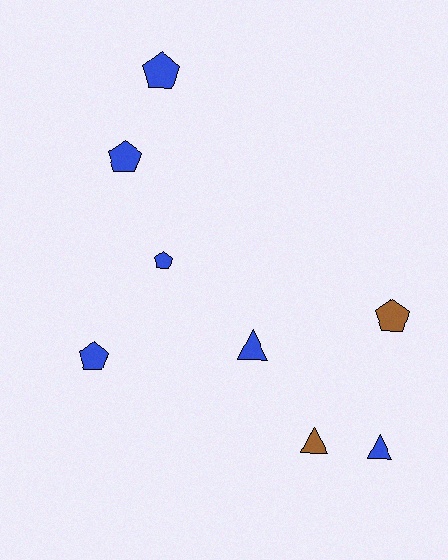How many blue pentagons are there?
There are 4 blue pentagons.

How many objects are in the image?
There are 8 objects.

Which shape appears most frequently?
Pentagon, with 5 objects.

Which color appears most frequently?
Blue, with 6 objects.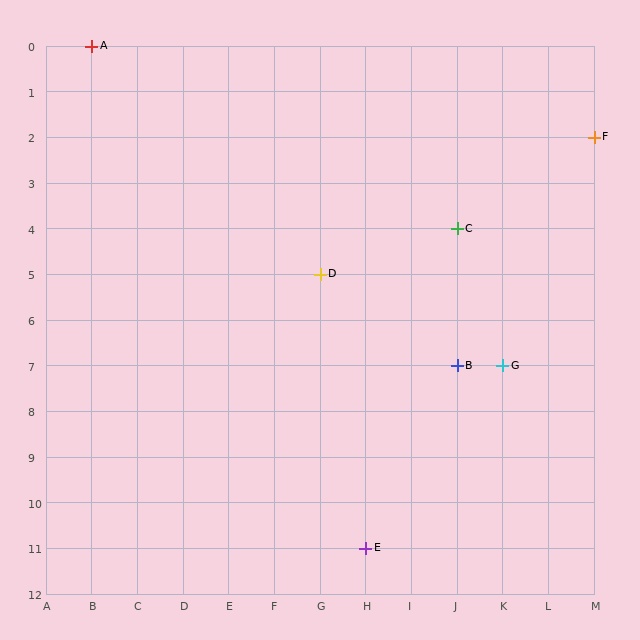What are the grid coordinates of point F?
Point F is at grid coordinates (M, 2).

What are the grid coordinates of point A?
Point A is at grid coordinates (B, 0).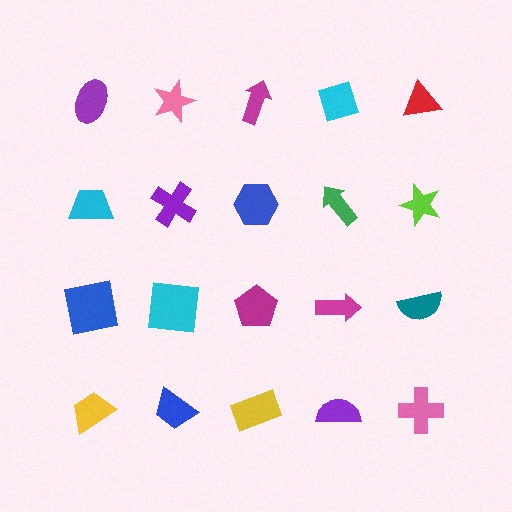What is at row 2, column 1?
A cyan trapezoid.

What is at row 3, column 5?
A teal semicircle.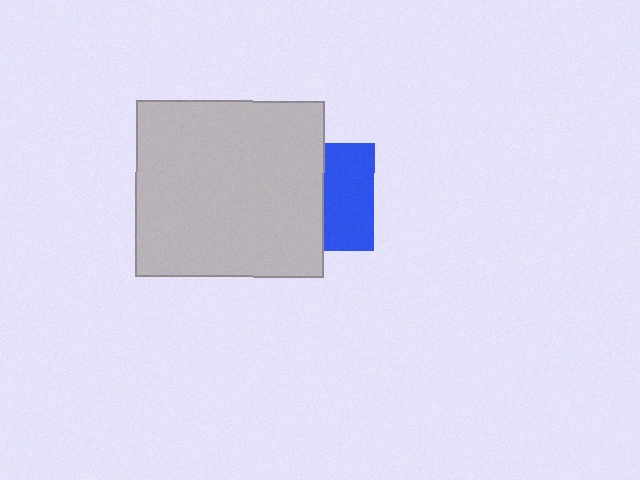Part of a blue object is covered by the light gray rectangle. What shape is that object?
It is a square.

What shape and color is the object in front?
The object in front is a light gray rectangle.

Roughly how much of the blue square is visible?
About half of it is visible (roughly 46%).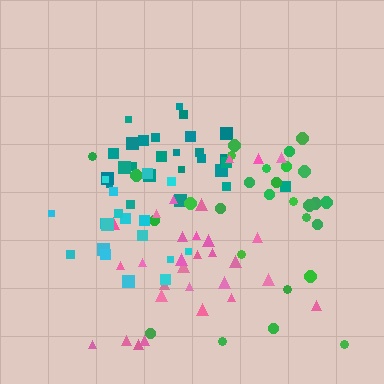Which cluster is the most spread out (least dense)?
Green.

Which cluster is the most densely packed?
Teal.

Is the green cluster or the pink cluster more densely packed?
Pink.